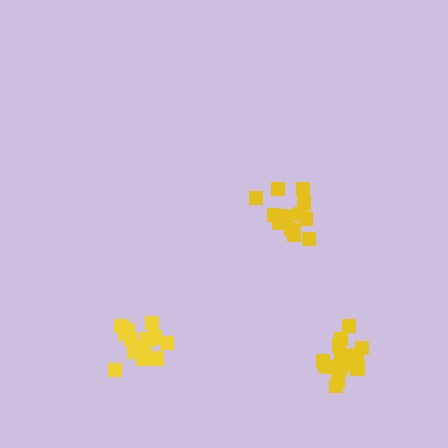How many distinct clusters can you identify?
There are 3 distinct clusters.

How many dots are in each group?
Group 1: 15 dots, Group 2: 15 dots, Group 3: 18 dots (48 total).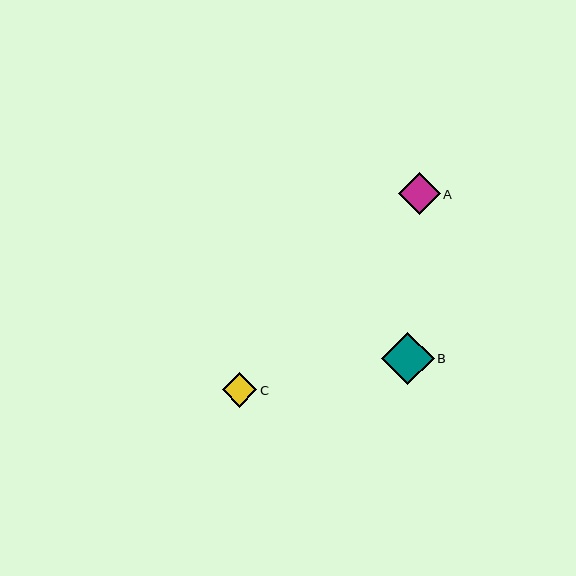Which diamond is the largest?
Diamond B is the largest with a size of approximately 52 pixels.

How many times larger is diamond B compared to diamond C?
Diamond B is approximately 1.5 times the size of diamond C.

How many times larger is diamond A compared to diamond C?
Diamond A is approximately 1.2 times the size of diamond C.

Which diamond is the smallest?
Diamond C is the smallest with a size of approximately 34 pixels.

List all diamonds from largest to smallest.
From largest to smallest: B, A, C.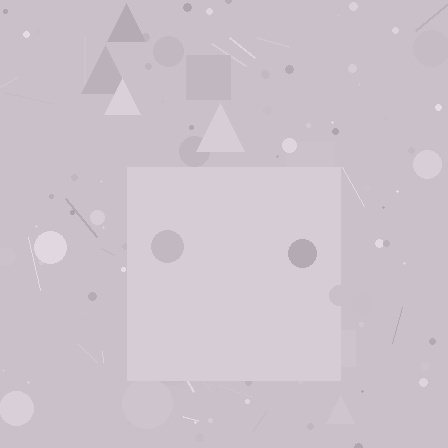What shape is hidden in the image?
A square is hidden in the image.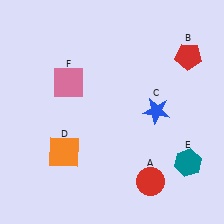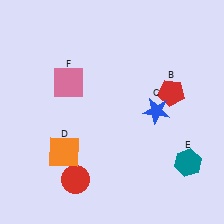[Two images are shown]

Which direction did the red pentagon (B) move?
The red pentagon (B) moved down.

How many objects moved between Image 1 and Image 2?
2 objects moved between the two images.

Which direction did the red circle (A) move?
The red circle (A) moved left.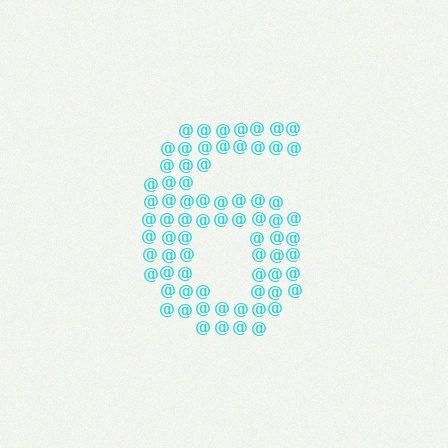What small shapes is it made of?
It is made of small at signs.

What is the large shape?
The large shape is the digit 6.